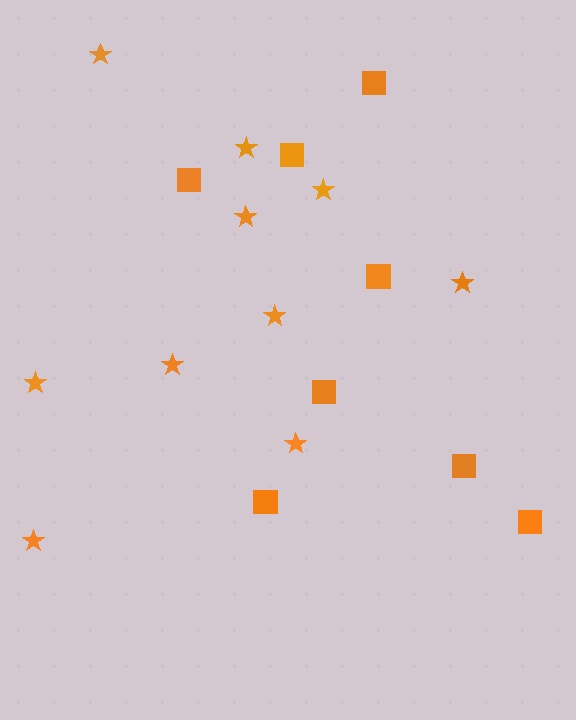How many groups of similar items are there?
There are 2 groups: one group of squares (8) and one group of stars (10).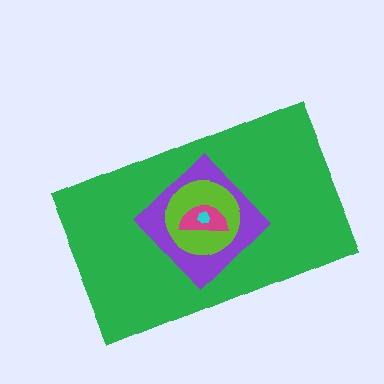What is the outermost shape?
The green rectangle.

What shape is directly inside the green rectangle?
The purple diamond.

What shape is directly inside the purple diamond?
The lime circle.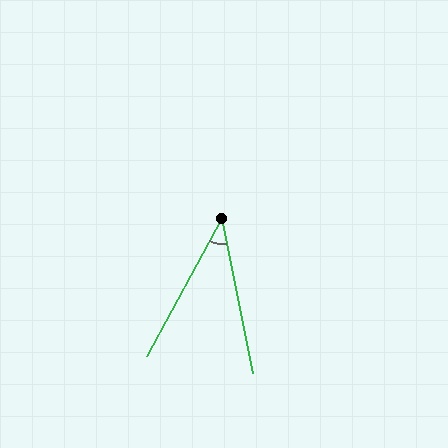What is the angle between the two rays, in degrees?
Approximately 40 degrees.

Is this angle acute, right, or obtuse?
It is acute.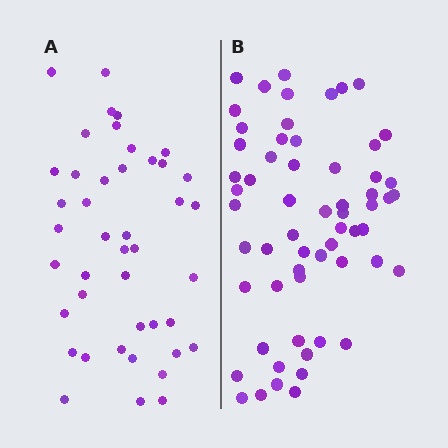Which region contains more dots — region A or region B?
Region B (the right region) has more dots.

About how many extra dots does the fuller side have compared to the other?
Region B has approximately 15 more dots than region A.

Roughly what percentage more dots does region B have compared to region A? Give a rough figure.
About 40% more.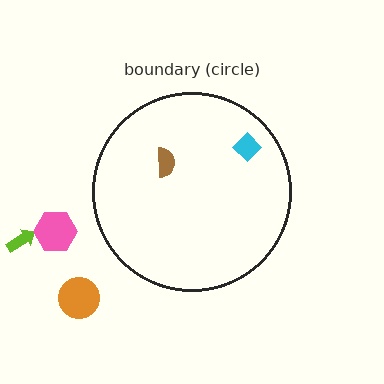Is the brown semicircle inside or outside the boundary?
Inside.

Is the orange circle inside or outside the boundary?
Outside.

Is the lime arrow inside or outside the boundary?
Outside.